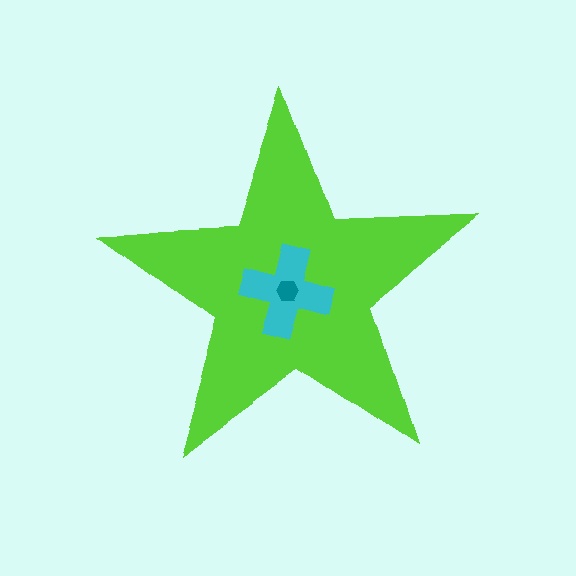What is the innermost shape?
The teal hexagon.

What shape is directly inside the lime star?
The cyan cross.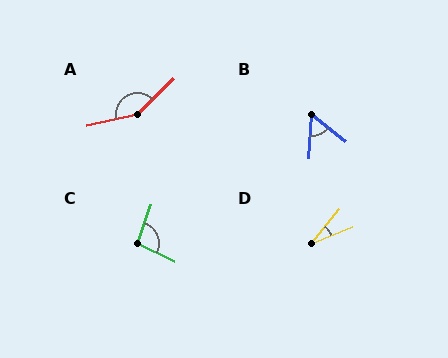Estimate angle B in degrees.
Approximately 55 degrees.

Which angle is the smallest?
D, at approximately 29 degrees.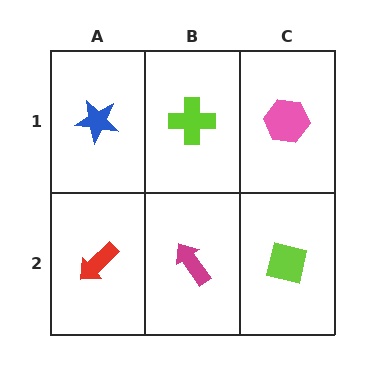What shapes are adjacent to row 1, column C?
A lime square (row 2, column C), a lime cross (row 1, column B).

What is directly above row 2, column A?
A blue star.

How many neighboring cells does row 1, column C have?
2.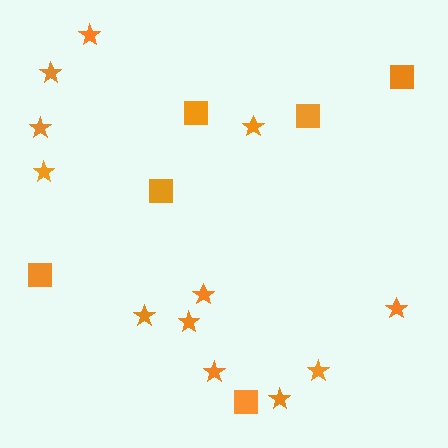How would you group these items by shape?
There are 2 groups: one group of squares (6) and one group of stars (12).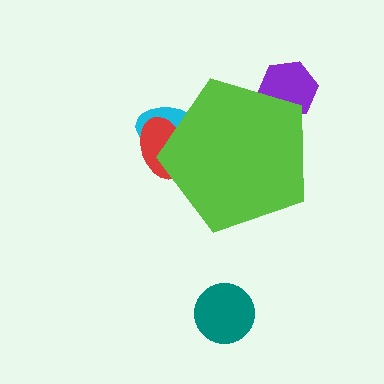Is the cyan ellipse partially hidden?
Yes, the cyan ellipse is partially hidden behind the lime pentagon.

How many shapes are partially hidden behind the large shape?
3 shapes are partially hidden.